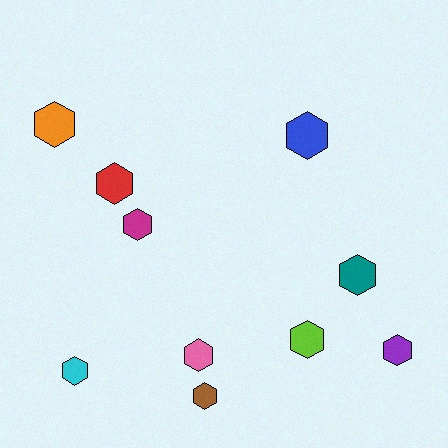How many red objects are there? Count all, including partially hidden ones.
There is 1 red object.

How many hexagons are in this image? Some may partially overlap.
There are 10 hexagons.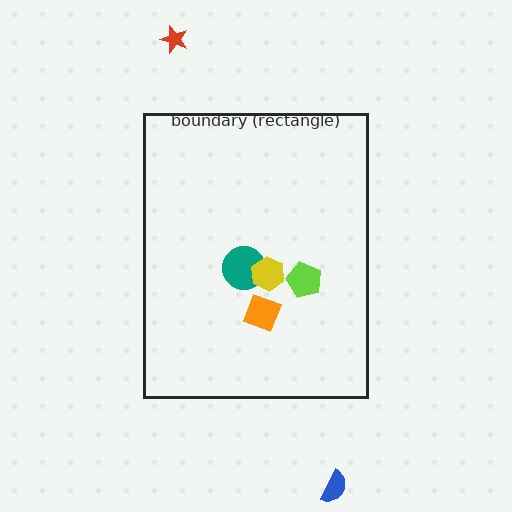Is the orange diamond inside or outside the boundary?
Inside.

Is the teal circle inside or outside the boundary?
Inside.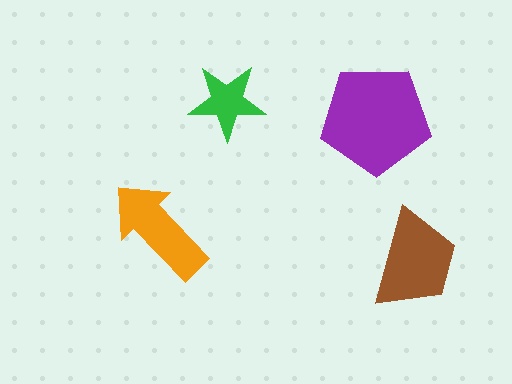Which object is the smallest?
The green star.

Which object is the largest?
The purple pentagon.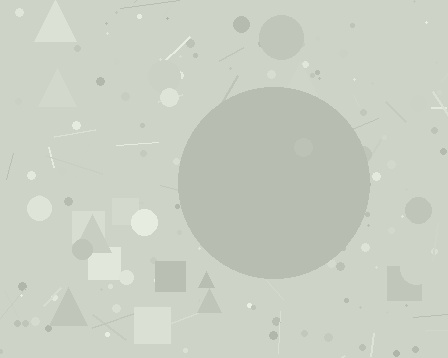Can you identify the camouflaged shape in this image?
The camouflaged shape is a circle.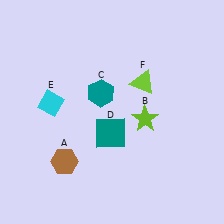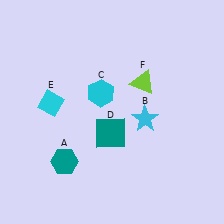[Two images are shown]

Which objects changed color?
A changed from brown to teal. B changed from lime to cyan. C changed from teal to cyan.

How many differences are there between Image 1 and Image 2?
There are 3 differences between the two images.